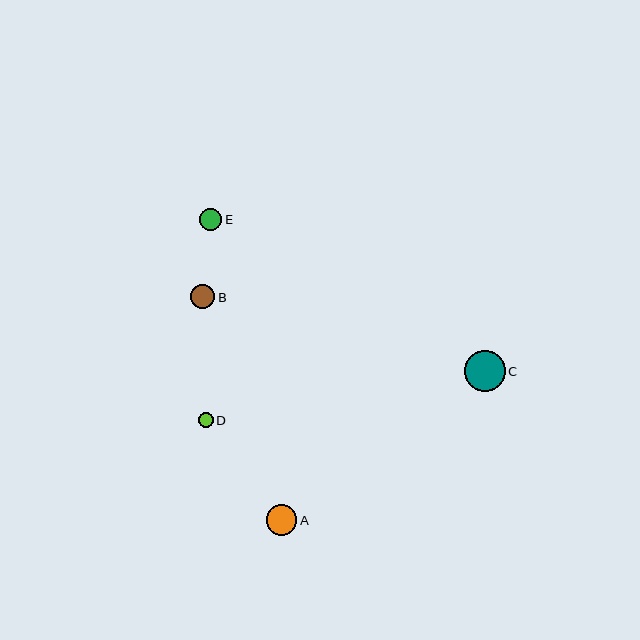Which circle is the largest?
Circle C is the largest with a size of approximately 41 pixels.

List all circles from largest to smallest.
From largest to smallest: C, A, B, E, D.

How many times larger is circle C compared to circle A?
Circle C is approximately 1.3 times the size of circle A.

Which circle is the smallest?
Circle D is the smallest with a size of approximately 15 pixels.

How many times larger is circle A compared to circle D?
Circle A is approximately 2.0 times the size of circle D.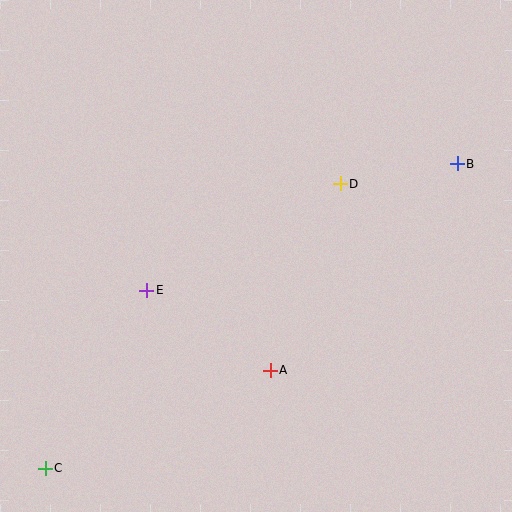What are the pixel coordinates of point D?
Point D is at (340, 184).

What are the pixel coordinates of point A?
Point A is at (270, 370).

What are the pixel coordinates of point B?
Point B is at (457, 164).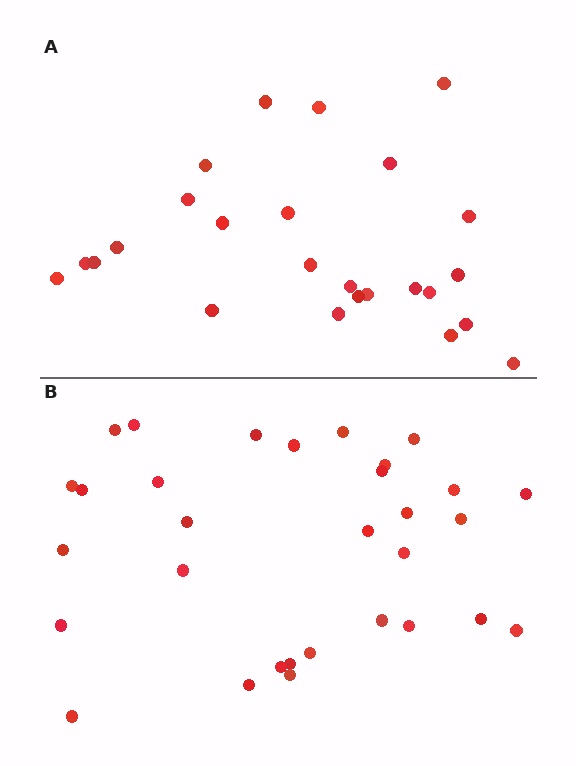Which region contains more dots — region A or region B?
Region B (the bottom region) has more dots.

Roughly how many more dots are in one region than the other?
Region B has about 6 more dots than region A.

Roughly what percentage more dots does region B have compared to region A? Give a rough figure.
About 25% more.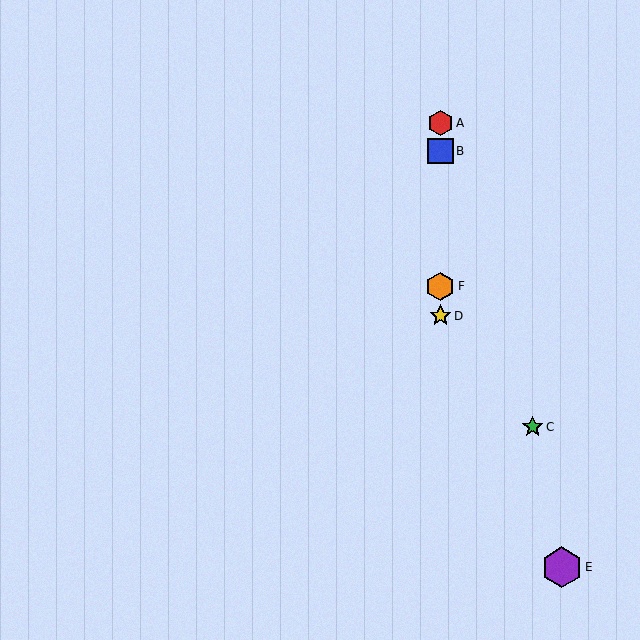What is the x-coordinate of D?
Object D is at x≈440.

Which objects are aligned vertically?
Objects A, B, D, F are aligned vertically.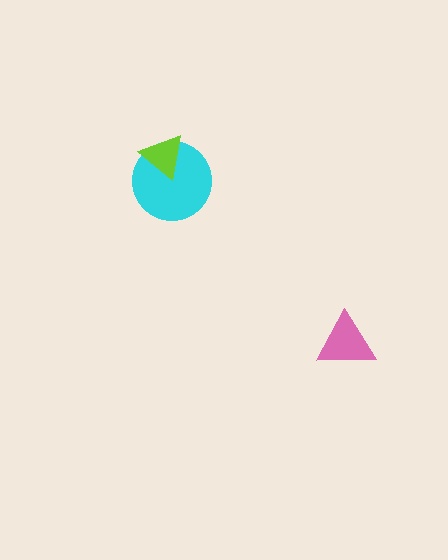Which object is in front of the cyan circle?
The lime triangle is in front of the cyan circle.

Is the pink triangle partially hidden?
No, no other shape covers it.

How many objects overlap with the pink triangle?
0 objects overlap with the pink triangle.